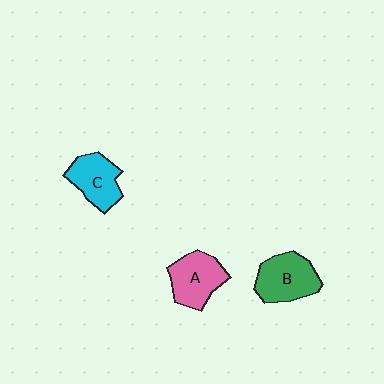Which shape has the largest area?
Shape B (green).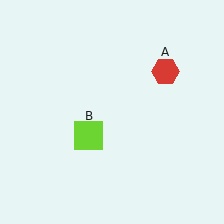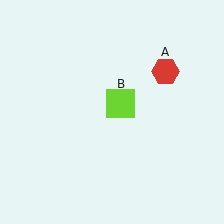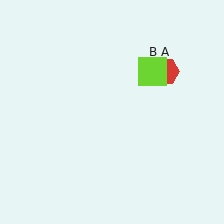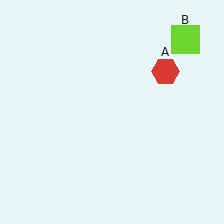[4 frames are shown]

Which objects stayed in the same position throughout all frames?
Red hexagon (object A) remained stationary.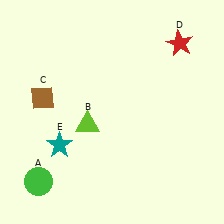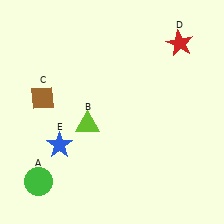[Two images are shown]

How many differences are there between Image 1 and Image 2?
There is 1 difference between the two images.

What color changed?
The star (E) changed from teal in Image 1 to blue in Image 2.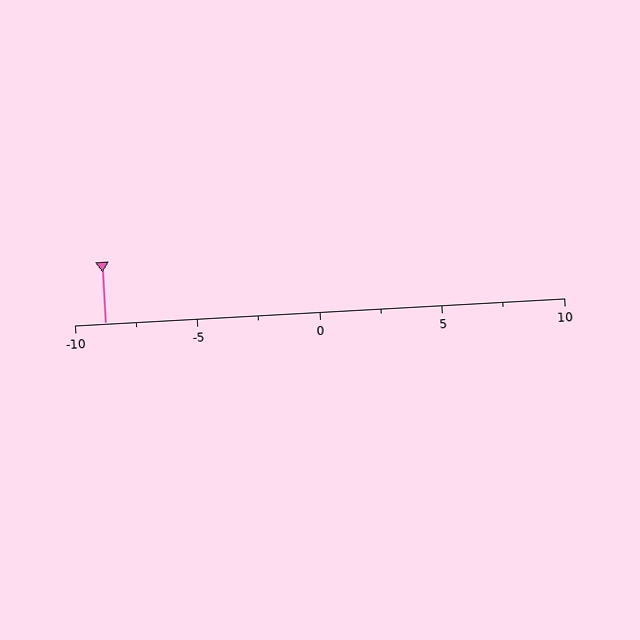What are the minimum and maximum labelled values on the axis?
The axis runs from -10 to 10.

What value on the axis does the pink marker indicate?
The marker indicates approximately -8.8.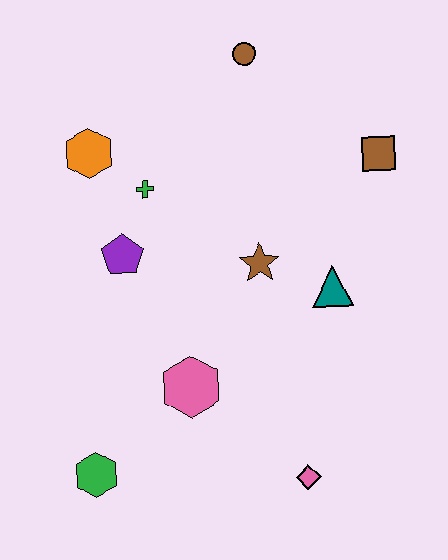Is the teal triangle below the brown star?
Yes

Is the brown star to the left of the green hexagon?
No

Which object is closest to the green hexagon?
The pink hexagon is closest to the green hexagon.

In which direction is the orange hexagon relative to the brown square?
The orange hexagon is to the left of the brown square.